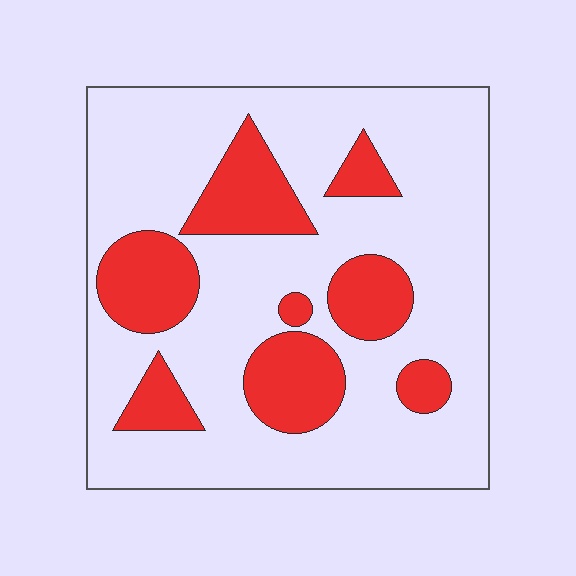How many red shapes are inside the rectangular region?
8.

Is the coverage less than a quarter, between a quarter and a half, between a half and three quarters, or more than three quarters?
Between a quarter and a half.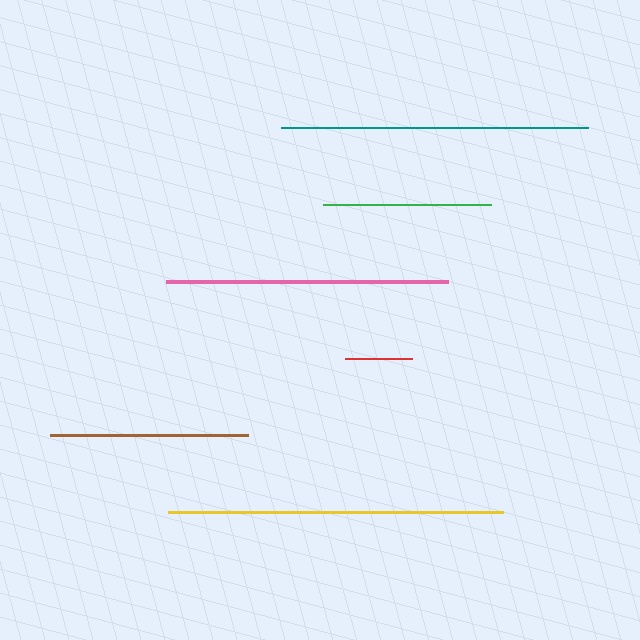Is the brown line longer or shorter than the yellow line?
The yellow line is longer than the brown line.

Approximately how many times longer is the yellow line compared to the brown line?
The yellow line is approximately 1.7 times the length of the brown line.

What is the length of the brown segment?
The brown segment is approximately 198 pixels long.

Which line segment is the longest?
The yellow line is the longest at approximately 335 pixels.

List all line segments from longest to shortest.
From longest to shortest: yellow, teal, pink, brown, green, red.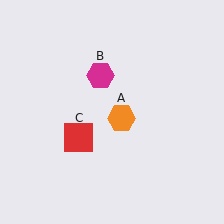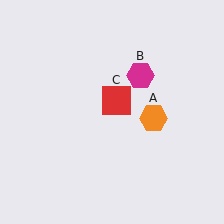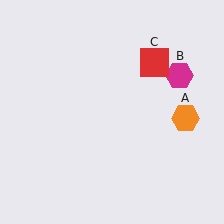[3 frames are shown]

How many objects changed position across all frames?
3 objects changed position: orange hexagon (object A), magenta hexagon (object B), red square (object C).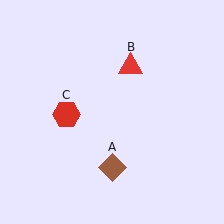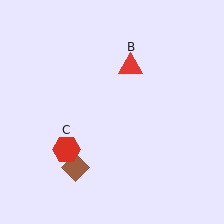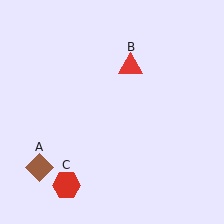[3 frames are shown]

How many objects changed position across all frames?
2 objects changed position: brown diamond (object A), red hexagon (object C).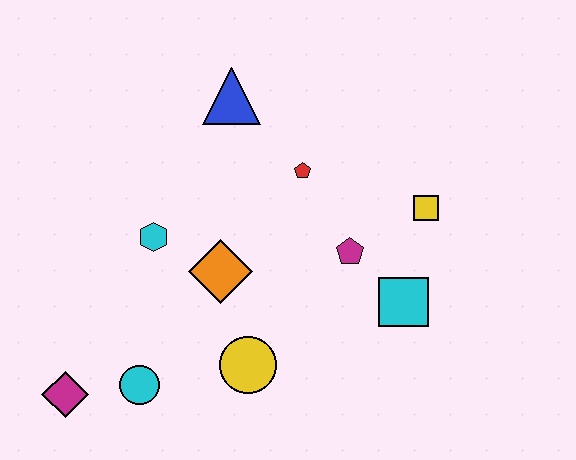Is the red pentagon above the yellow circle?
Yes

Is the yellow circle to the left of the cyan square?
Yes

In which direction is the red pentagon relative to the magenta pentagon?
The red pentagon is above the magenta pentagon.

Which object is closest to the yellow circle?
The orange diamond is closest to the yellow circle.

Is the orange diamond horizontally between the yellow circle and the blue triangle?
No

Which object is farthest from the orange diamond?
The yellow square is farthest from the orange diamond.